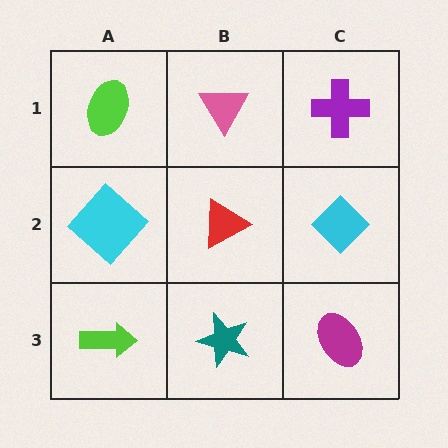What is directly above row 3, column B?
A red triangle.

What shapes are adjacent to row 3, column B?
A red triangle (row 2, column B), a lime arrow (row 3, column A), a magenta ellipse (row 3, column C).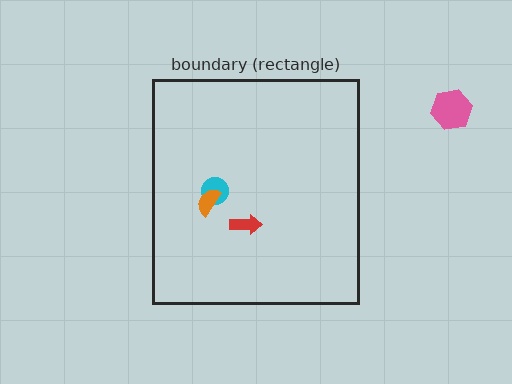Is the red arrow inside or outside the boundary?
Inside.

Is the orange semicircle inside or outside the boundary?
Inside.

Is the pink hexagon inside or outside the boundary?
Outside.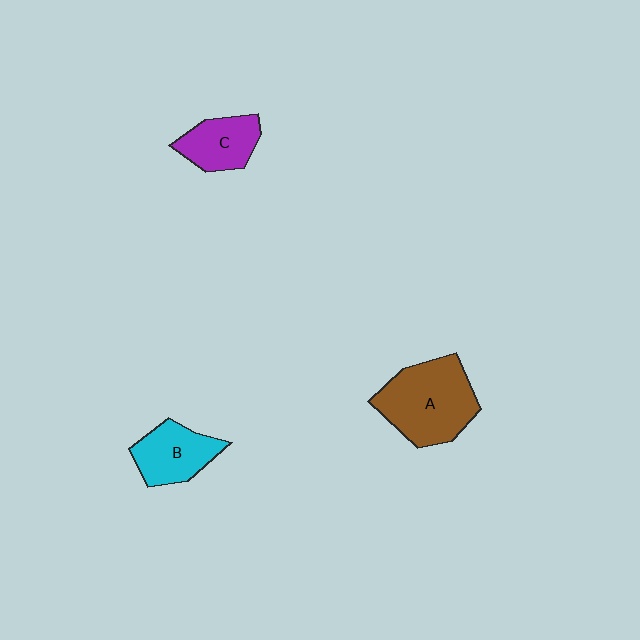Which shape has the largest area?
Shape A (brown).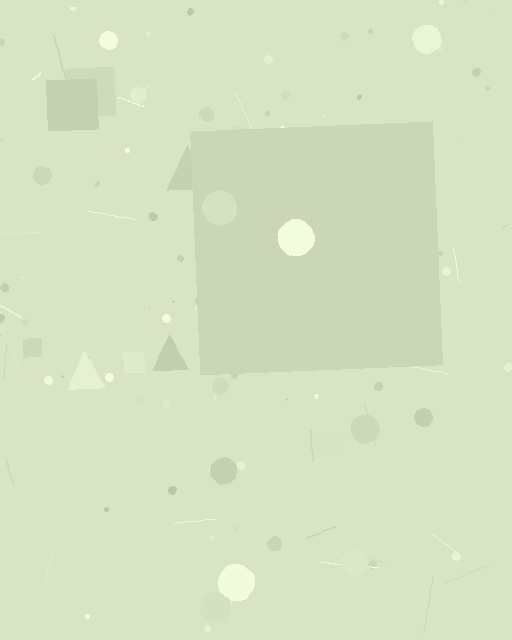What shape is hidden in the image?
A square is hidden in the image.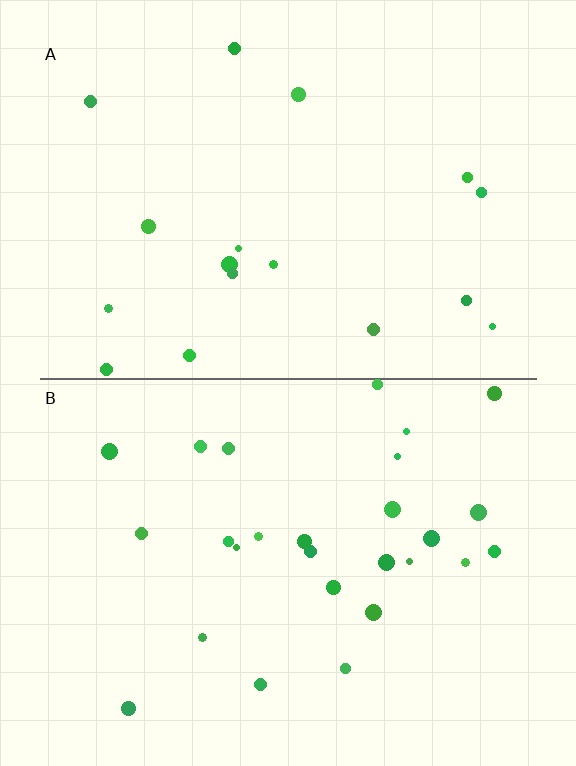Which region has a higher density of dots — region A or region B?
B (the bottom).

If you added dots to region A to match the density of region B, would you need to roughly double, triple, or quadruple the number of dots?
Approximately double.